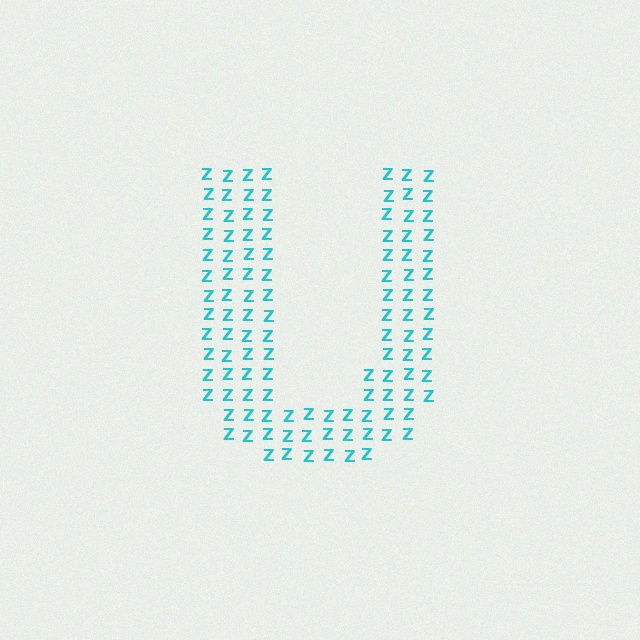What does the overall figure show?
The overall figure shows the letter U.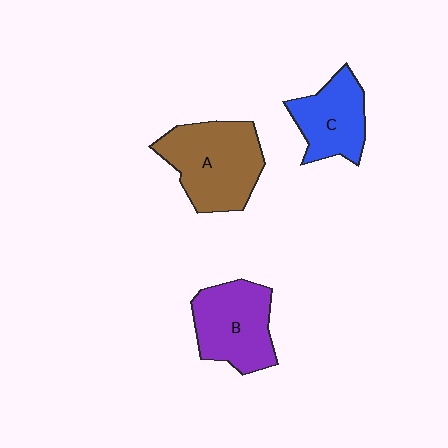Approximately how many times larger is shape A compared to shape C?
Approximately 1.4 times.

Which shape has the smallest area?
Shape C (blue).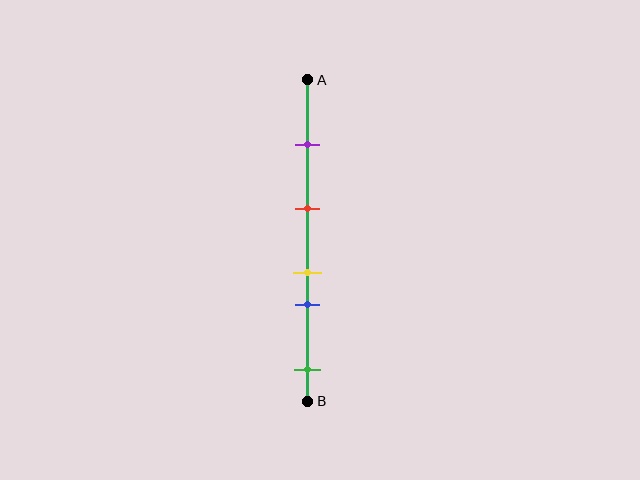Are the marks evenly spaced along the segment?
No, the marks are not evenly spaced.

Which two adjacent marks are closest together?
The yellow and blue marks are the closest adjacent pair.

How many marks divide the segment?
There are 5 marks dividing the segment.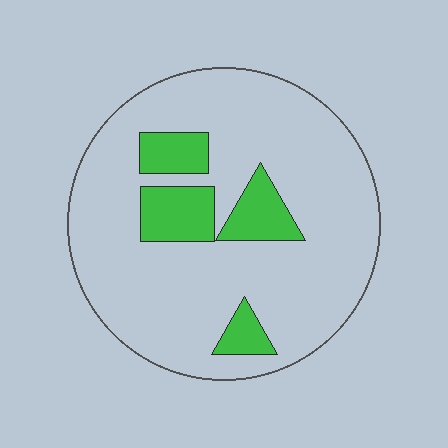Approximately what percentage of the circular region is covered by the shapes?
Approximately 15%.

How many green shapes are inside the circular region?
4.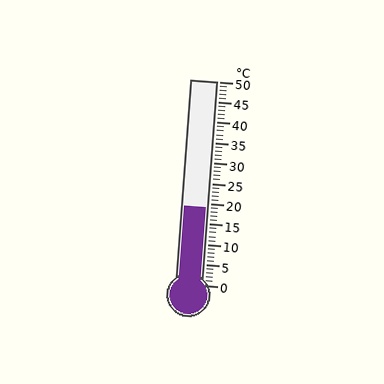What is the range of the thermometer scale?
The thermometer scale ranges from 0°C to 50°C.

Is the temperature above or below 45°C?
The temperature is below 45°C.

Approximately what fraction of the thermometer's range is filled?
The thermometer is filled to approximately 40% of its range.